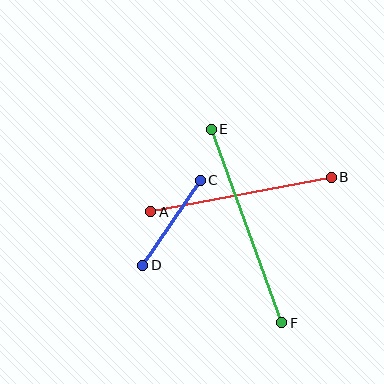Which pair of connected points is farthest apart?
Points E and F are farthest apart.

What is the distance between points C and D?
The distance is approximately 103 pixels.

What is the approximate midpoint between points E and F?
The midpoint is at approximately (247, 226) pixels.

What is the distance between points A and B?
The distance is approximately 184 pixels.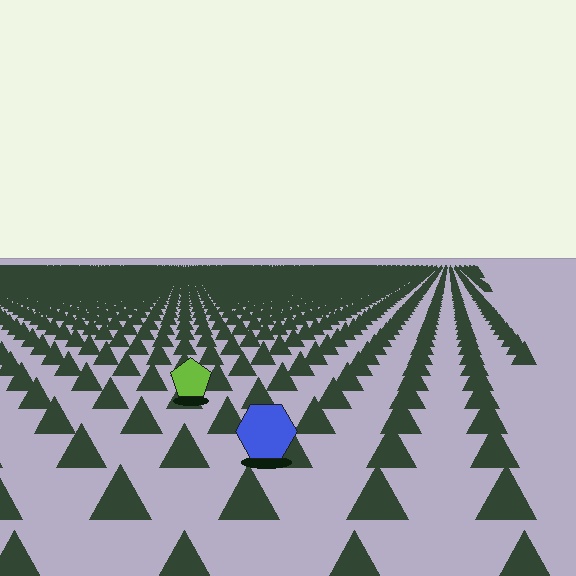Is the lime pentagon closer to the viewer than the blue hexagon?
No. The blue hexagon is closer — you can tell from the texture gradient: the ground texture is coarser near it.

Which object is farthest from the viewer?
The lime pentagon is farthest from the viewer. It appears smaller and the ground texture around it is denser.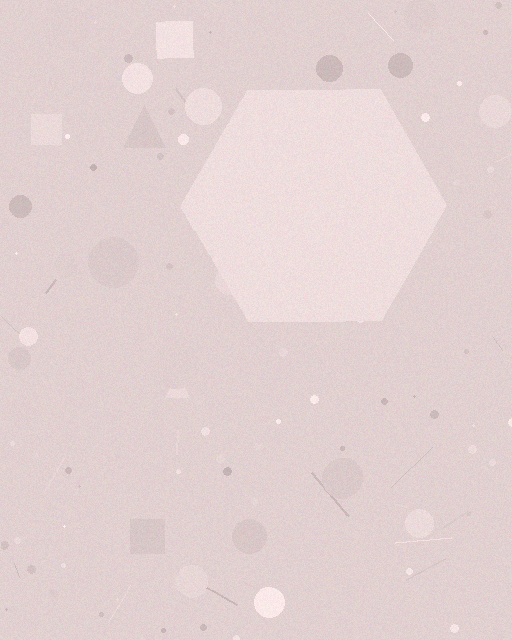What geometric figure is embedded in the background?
A hexagon is embedded in the background.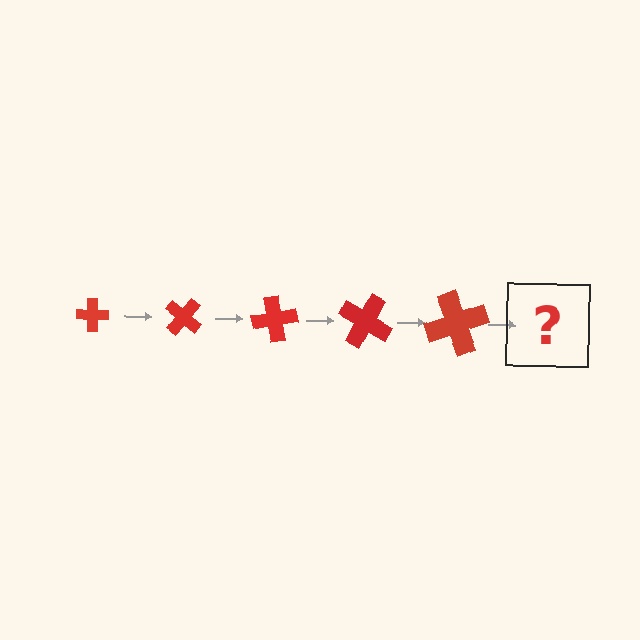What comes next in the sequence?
The next element should be a cross, larger than the previous one and rotated 200 degrees from the start.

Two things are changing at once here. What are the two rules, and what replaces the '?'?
The two rules are that the cross grows larger each step and it rotates 40 degrees each step. The '?' should be a cross, larger than the previous one and rotated 200 degrees from the start.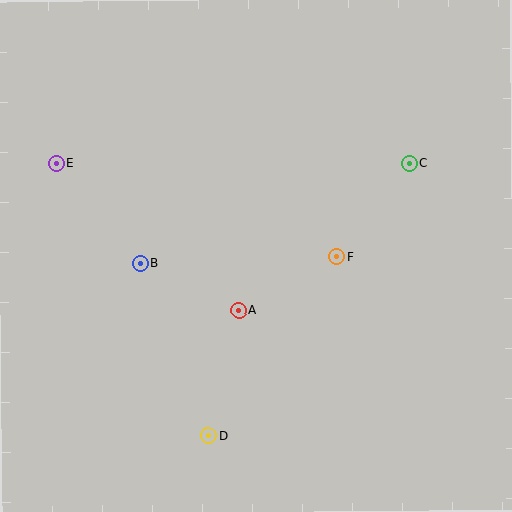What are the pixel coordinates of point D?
Point D is at (208, 436).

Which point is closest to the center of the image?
Point A at (239, 311) is closest to the center.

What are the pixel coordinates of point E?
Point E is at (57, 163).